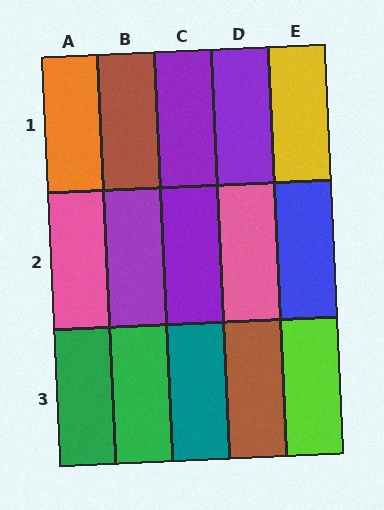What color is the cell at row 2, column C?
Purple.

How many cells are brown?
2 cells are brown.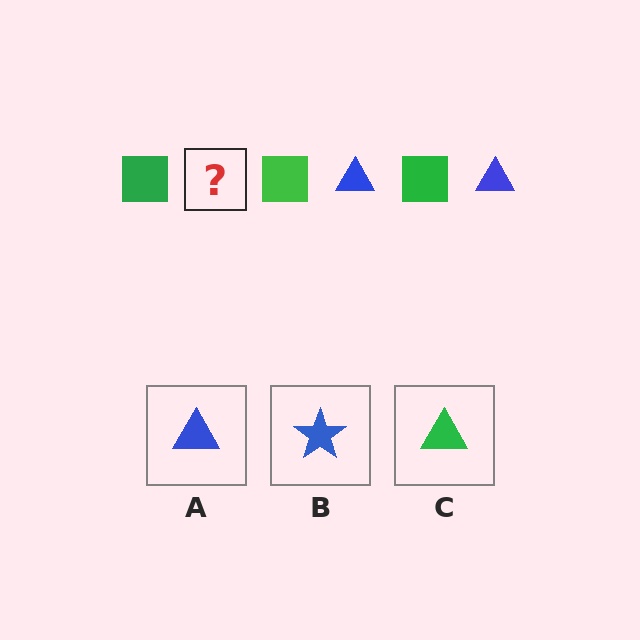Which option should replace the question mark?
Option A.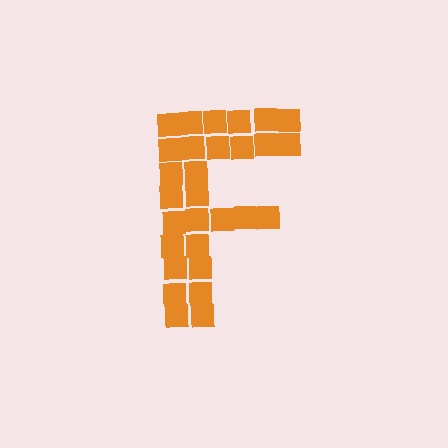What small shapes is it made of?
It is made of small squares.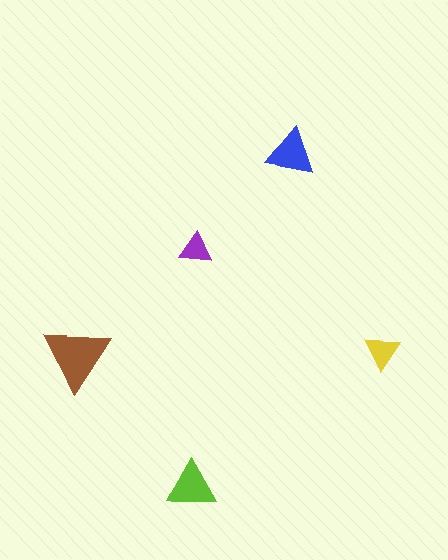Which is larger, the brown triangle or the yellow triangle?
The brown one.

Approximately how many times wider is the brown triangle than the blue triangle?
About 1.5 times wider.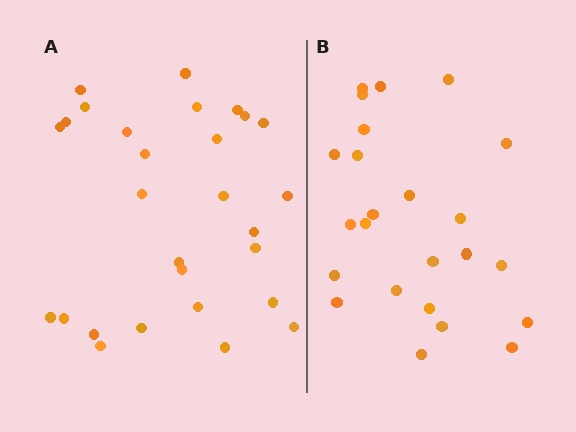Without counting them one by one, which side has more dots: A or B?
Region A (the left region) has more dots.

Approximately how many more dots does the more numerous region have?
Region A has about 4 more dots than region B.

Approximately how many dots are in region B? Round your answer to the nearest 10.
About 20 dots. (The exact count is 24, which rounds to 20.)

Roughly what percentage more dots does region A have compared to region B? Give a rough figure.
About 15% more.